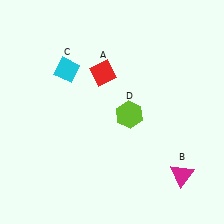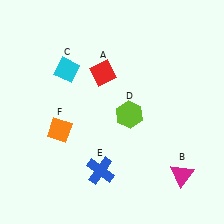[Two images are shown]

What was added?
A blue cross (E), an orange diamond (F) were added in Image 2.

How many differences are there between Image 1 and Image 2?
There are 2 differences between the two images.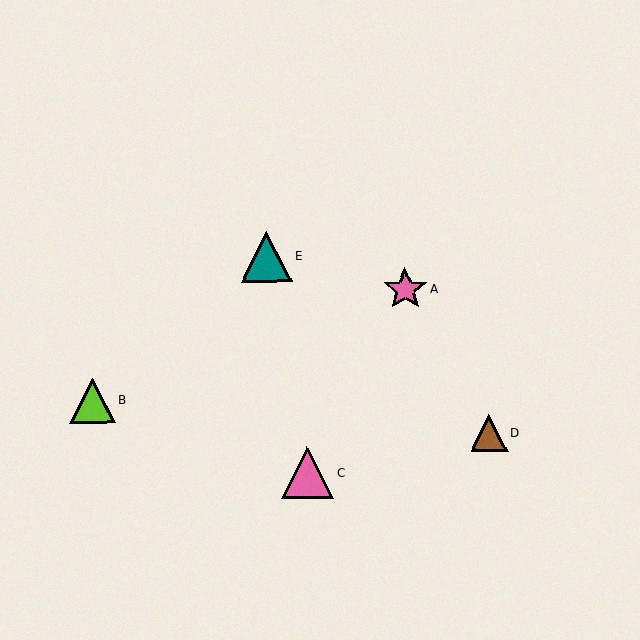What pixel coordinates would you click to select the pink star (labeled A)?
Click at (405, 289) to select the pink star A.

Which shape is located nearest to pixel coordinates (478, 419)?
The brown triangle (labeled D) at (489, 433) is nearest to that location.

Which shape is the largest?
The pink triangle (labeled C) is the largest.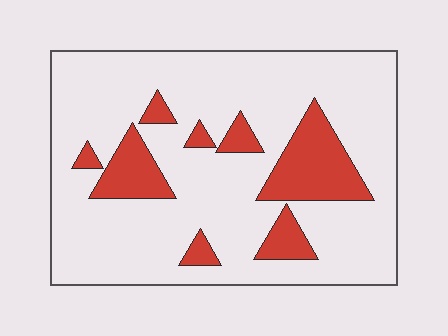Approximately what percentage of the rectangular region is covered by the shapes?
Approximately 20%.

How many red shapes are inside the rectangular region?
8.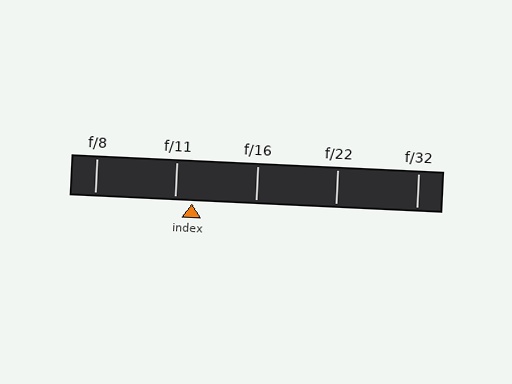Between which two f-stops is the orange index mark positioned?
The index mark is between f/11 and f/16.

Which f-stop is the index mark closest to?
The index mark is closest to f/11.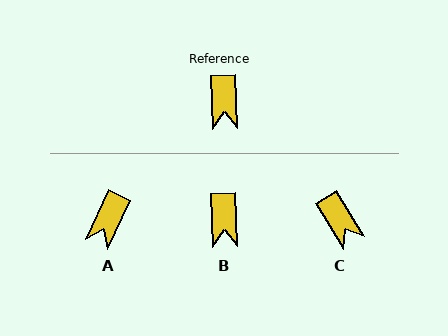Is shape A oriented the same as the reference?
No, it is off by about 26 degrees.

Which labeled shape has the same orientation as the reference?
B.